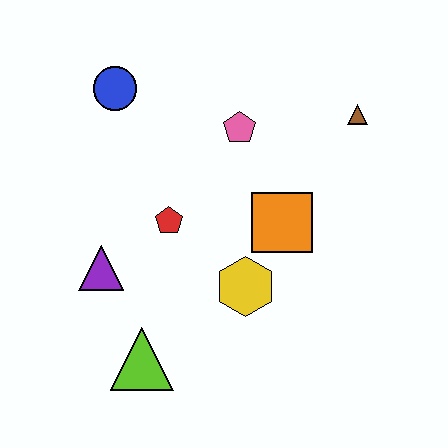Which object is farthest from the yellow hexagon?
The blue circle is farthest from the yellow hexagon.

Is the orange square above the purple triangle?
Yes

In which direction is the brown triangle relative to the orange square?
The brown triangle is above the orange square.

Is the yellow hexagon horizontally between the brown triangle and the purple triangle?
Yes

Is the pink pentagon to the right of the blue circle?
Yes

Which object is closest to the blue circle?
The pink pentagon is closest to the blue circle.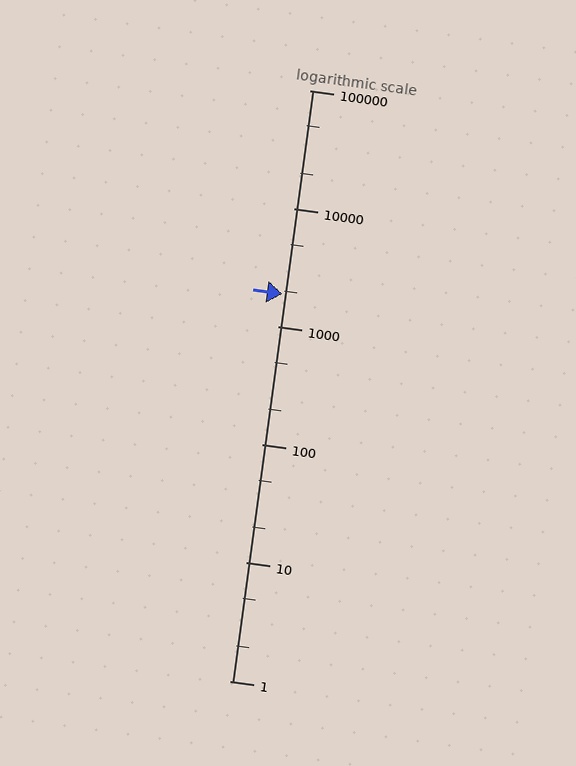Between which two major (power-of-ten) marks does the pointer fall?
The pointer is between 1000 and 10000.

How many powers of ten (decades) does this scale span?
The scale spans 5 decades, from 1 to 100000.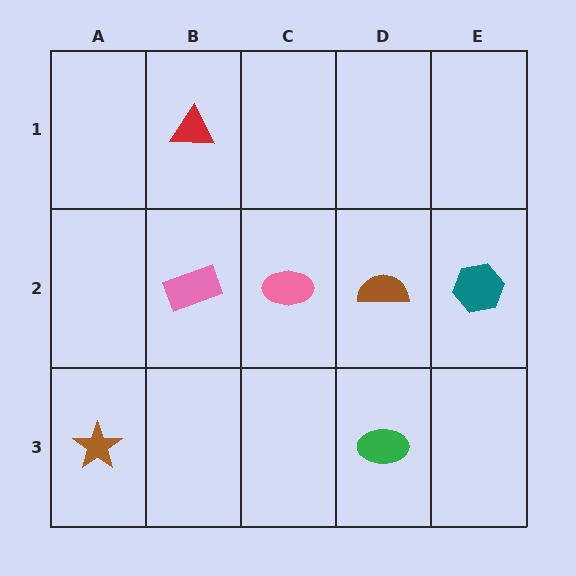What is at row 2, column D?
A brown semicircle.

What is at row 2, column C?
A pink ellipse.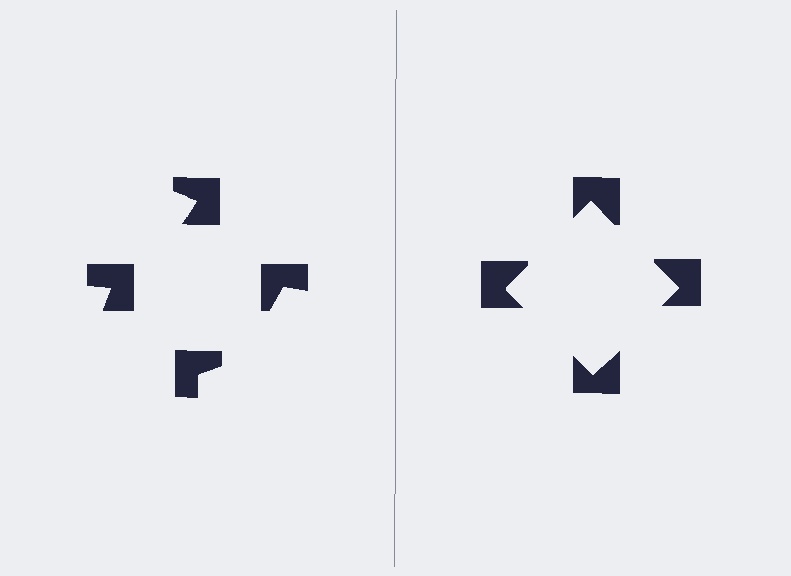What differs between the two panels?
The notched squares are positioned identically on both sides; only the wedge orientations differ. On the right they align to a square; on the left they are misaligned.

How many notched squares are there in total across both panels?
8 — 4 on each side.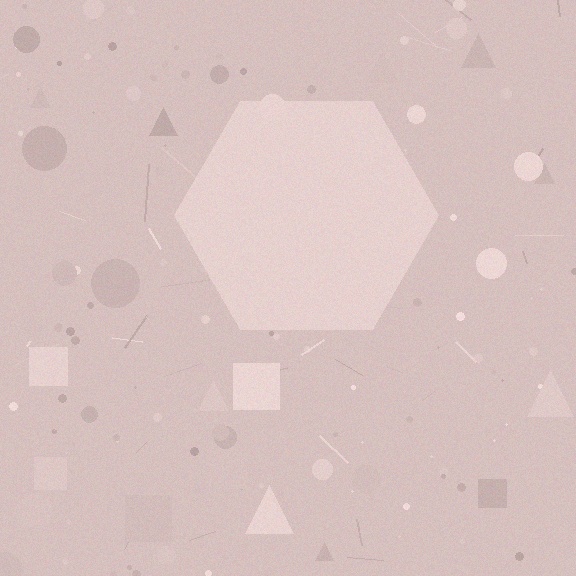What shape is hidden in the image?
A hexagon is hidden in the image.